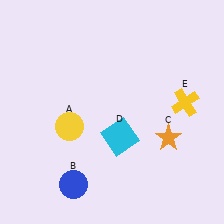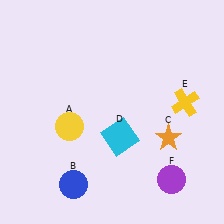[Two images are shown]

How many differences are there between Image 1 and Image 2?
There is 1 difference between the two images.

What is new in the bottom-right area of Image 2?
A purple circle (F) was added in the bottom-right area of Image 2.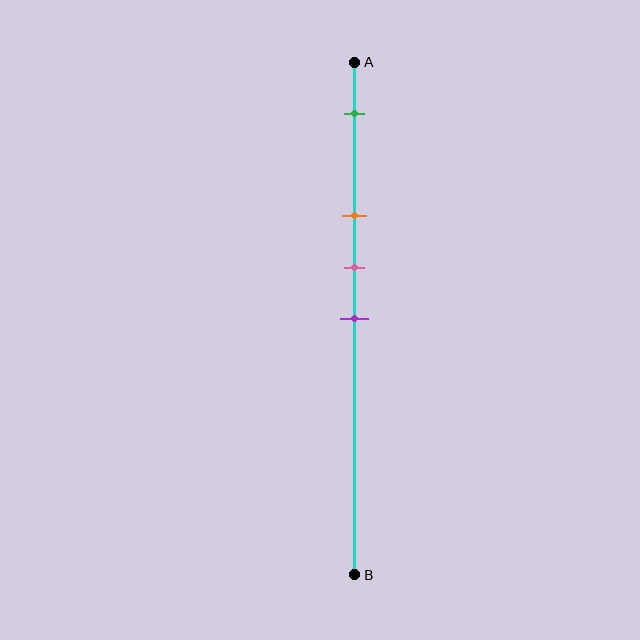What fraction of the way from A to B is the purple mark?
The purple mark is approximately 50% (0.5) of the way from A to B.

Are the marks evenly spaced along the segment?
No, the marks are not evenly spaced.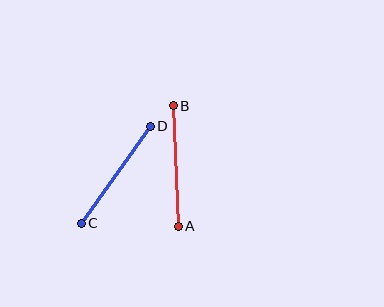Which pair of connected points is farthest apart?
Points A and B are farthest apart.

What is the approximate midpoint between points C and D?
The midpoint is at approximately (116, 175) pixels.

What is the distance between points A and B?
The distance is approximately 121 pixels.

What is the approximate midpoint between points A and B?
The midpoint is at approximately (176, 166) pixels.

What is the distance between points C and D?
The distance is approximately 119 pixels.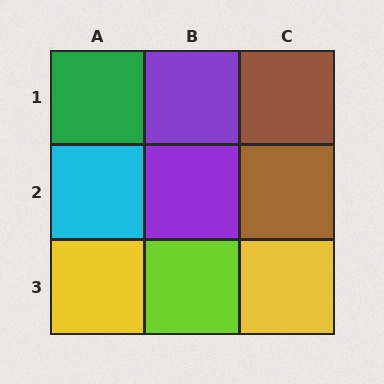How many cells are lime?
1 cell is lime.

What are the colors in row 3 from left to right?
Yellow, lime, yellow.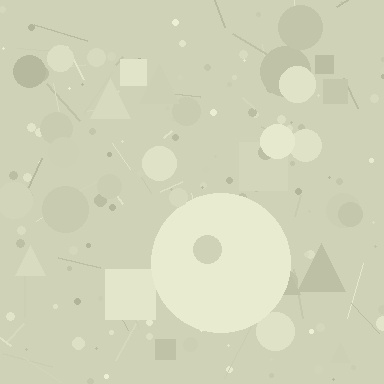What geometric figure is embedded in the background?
A circle is embedded in the background.